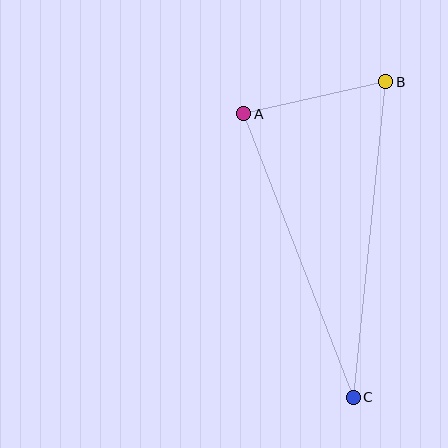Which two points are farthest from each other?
Points B and C are farthest from each other.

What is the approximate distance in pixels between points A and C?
The distance between A and C is approximately 304 pixels.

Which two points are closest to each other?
Points A and B are closest to each other.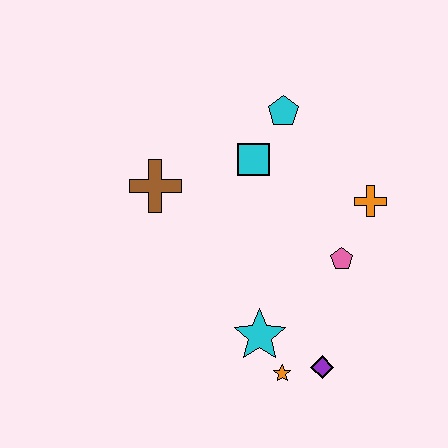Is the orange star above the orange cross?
No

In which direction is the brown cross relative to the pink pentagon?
The brown cross is to the left of the pink pentagon.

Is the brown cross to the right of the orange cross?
No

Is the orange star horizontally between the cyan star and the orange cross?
Yes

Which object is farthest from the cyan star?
The cyan pentagon is farthest from the cyan star.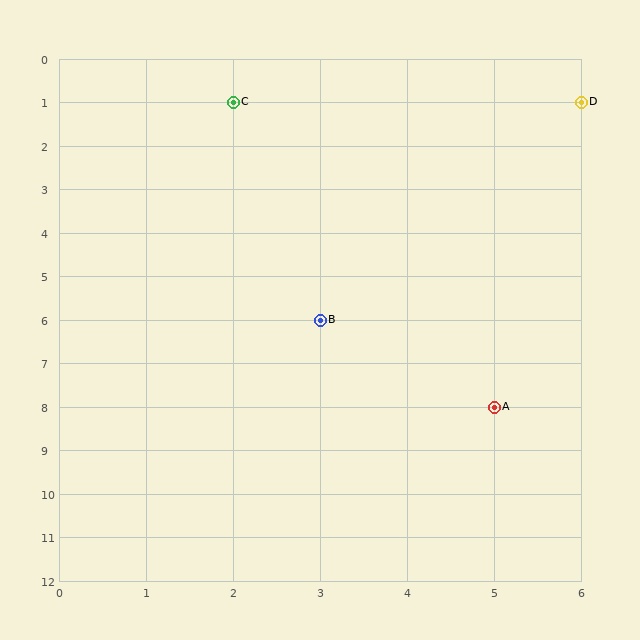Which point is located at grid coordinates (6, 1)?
Point D is at (6, 1).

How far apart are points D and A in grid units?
Points D and A are 1 column and 7 rows apart (about 7.1 grid units diagonally).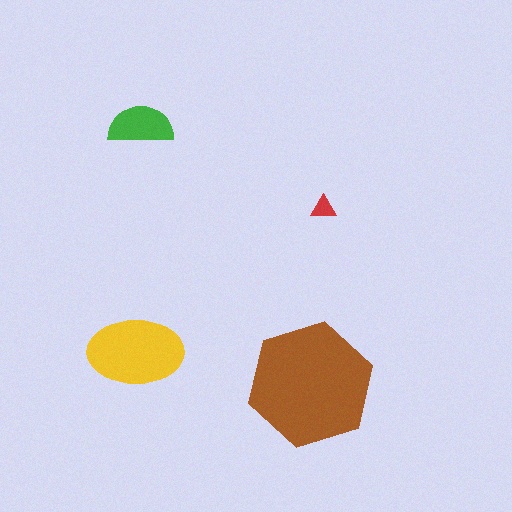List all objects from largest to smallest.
The brown hexagon, the yellow ellipse, the green semicircle, the red triangle.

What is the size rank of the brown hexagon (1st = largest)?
1st.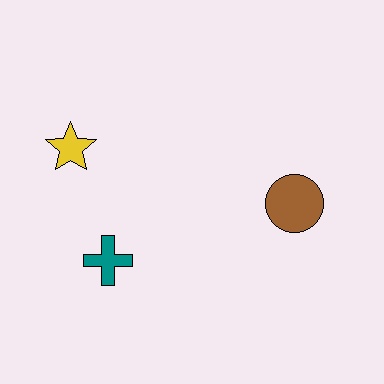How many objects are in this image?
There are 3 objects.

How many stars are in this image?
There is 1 star.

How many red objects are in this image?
There are no red objects.